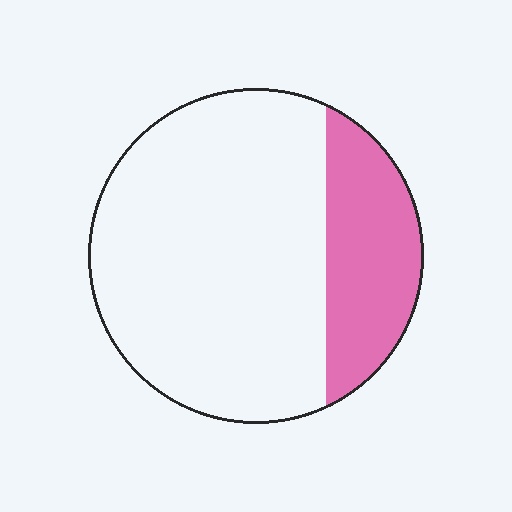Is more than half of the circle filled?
No.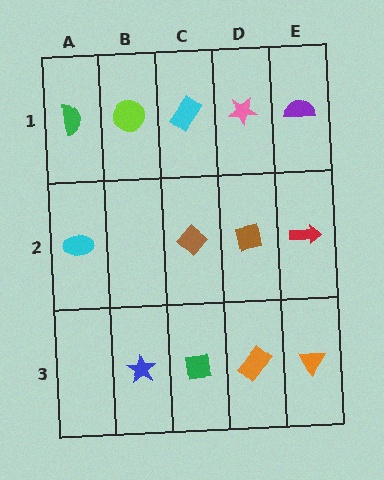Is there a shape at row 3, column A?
No, that cell is empty.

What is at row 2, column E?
A red arrow.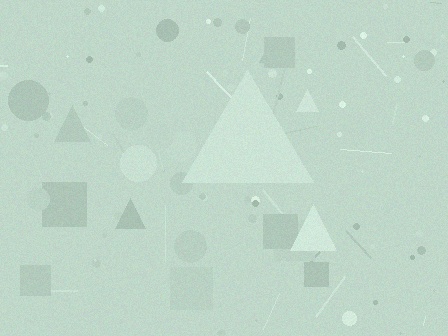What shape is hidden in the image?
A triangle is hidden in the image.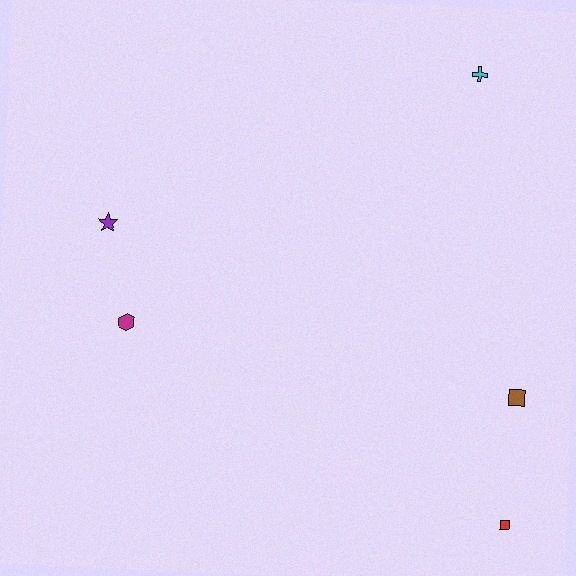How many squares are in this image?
There are 2 squares.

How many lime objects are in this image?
There are no lime objects.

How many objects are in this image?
There are 5 objects.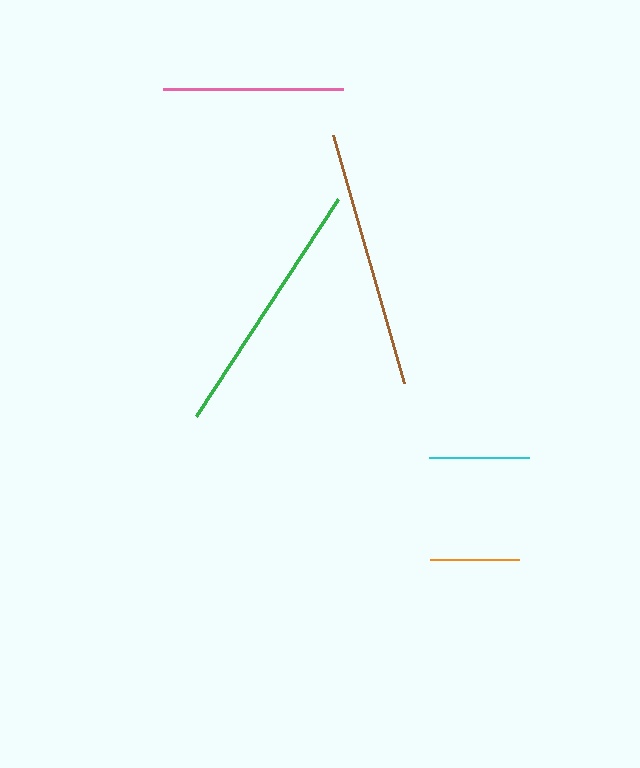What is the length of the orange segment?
The orange segment is approximately 89 pixels long.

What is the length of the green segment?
The green segment is approximately 259 pixels long.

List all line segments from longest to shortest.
From longest to shortest: green, brown, pink, cyan, orange.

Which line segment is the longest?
The green line is the longest at approximately 259 pixels.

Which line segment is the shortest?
The orange line is the shortest at approximately 89 pixels.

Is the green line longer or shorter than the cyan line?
The green line is longer than the cyan line.